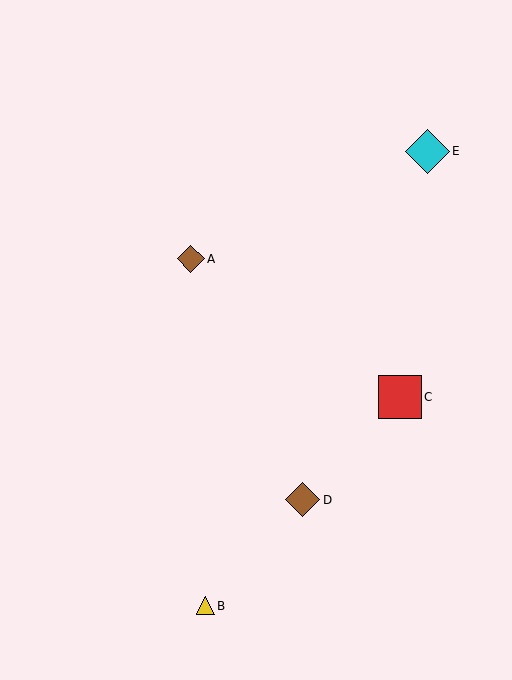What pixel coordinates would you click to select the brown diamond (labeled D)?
Click at (302, 500) to select the brown diamond D.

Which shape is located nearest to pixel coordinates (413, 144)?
The cyan diamond (labeled E) at (427, 151) is nearest to that location.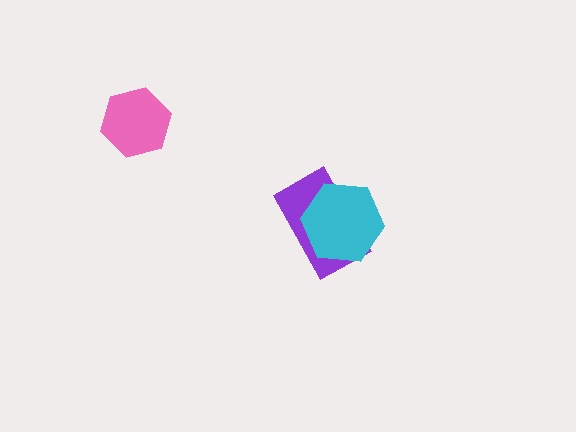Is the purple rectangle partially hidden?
Yes, it is partially covered by another shape.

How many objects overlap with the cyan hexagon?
1 object overlaps with the cyan hexagon.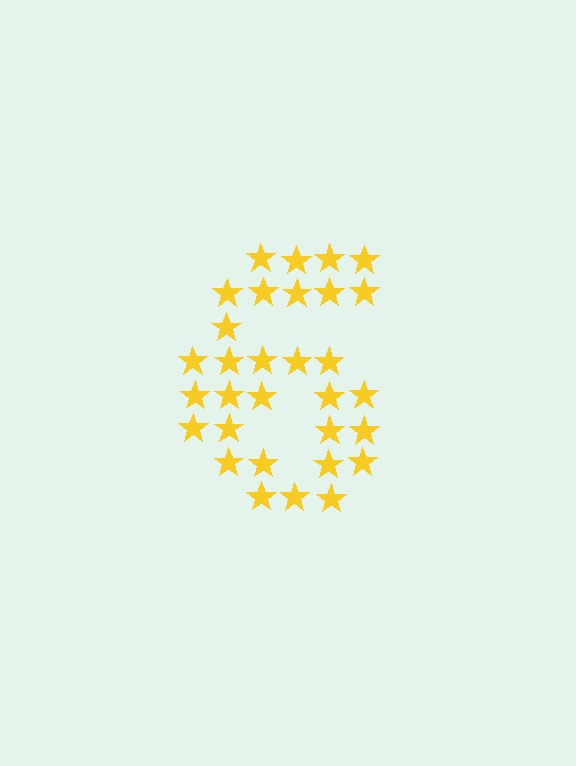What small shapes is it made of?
It is made of small stars.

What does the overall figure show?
The overall figure shows the digit 6.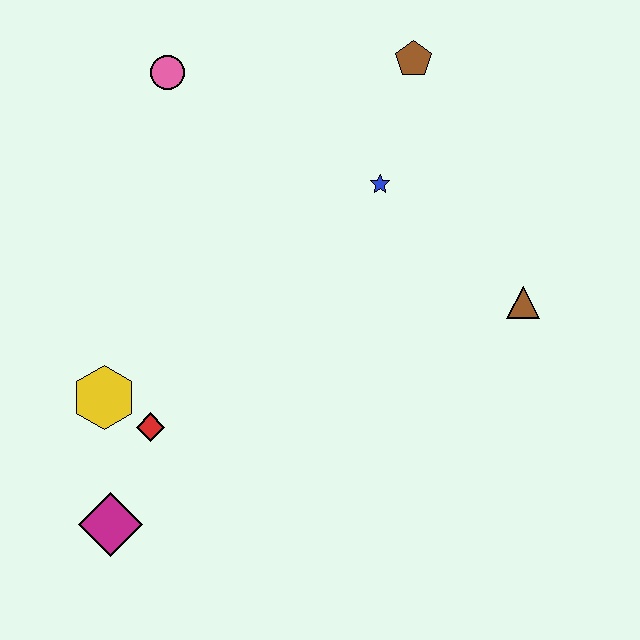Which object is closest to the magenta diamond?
The red diamond is closest to the magenta diamond.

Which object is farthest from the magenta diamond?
The brown pentagon is farthest from the magenta diamond.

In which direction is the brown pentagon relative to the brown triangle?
The brown pentagon is above the brown triangle.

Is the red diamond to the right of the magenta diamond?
Yes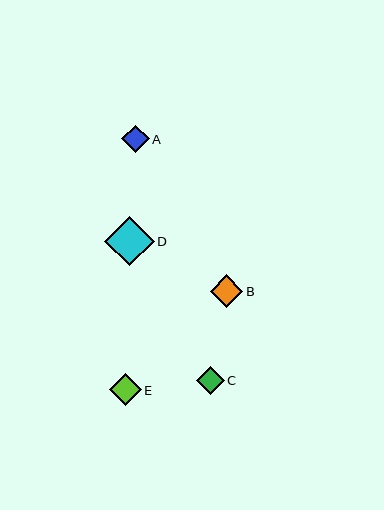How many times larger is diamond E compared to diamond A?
Diamond E is approximately 1.2 times the size of diamond A.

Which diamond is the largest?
Diamond D is the largest with a size of approximately 50 pixels.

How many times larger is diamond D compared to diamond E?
Diamond D is approximately 1.6 times the size of diamond E.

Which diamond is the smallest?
Diamond A is the smallest with a size of approximately 27 pixels.